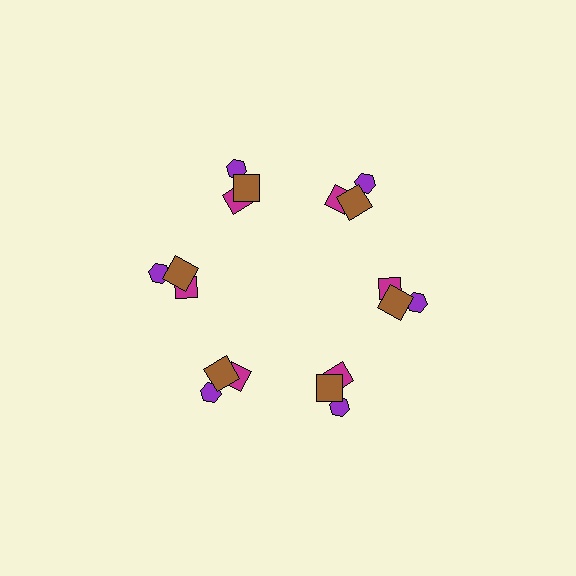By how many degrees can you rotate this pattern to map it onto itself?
The pattern maps onto itself every 60 degrees of rotation.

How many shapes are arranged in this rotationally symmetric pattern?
There are 18 shapes, arranged in 6 groups of 3.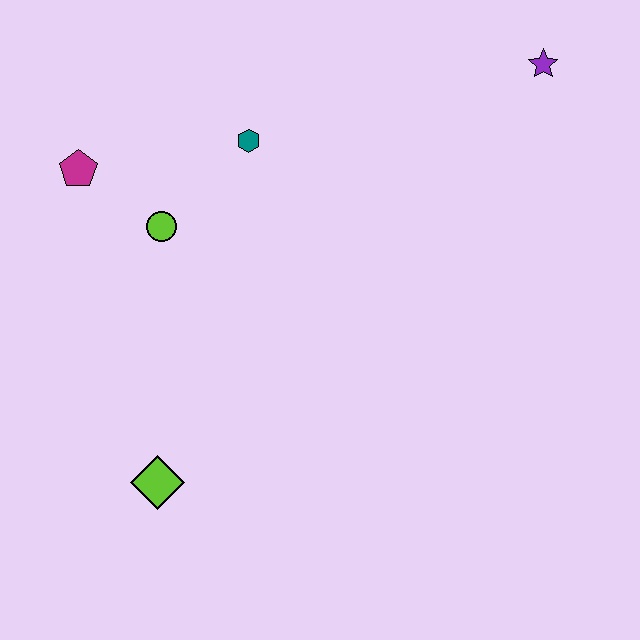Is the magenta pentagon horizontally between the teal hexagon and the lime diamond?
No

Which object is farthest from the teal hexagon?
The lime diamond is farthest from the teal hexagon.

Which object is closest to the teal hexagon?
The lime circle is closest to the teal hexagon.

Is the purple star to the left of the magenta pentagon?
No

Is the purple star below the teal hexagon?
No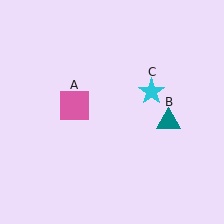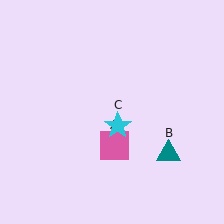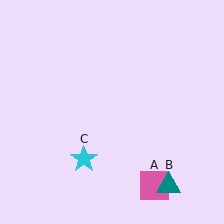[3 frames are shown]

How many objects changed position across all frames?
3 objects changed position: pink square (object A), teal triangle (object B), cyan star (object C).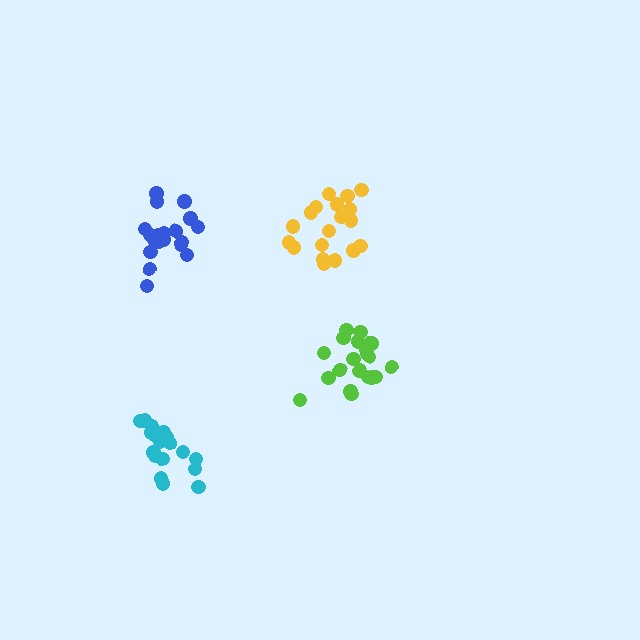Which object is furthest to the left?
The blue cluster is leftmost.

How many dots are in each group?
Group 1: 20 dots, Group 2: 19 dots, Group 3: 20 dots, Group 4: 19 dots (78 total).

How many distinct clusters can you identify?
There are 4 distinct clusters.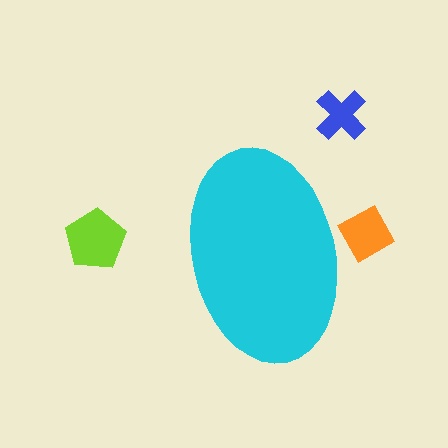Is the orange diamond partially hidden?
Yes, the orange diamond is partially hidden behind the cyan ellipse.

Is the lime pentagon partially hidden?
No, the lime pentagon is fully visible.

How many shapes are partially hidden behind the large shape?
1 shape is partially hidden.